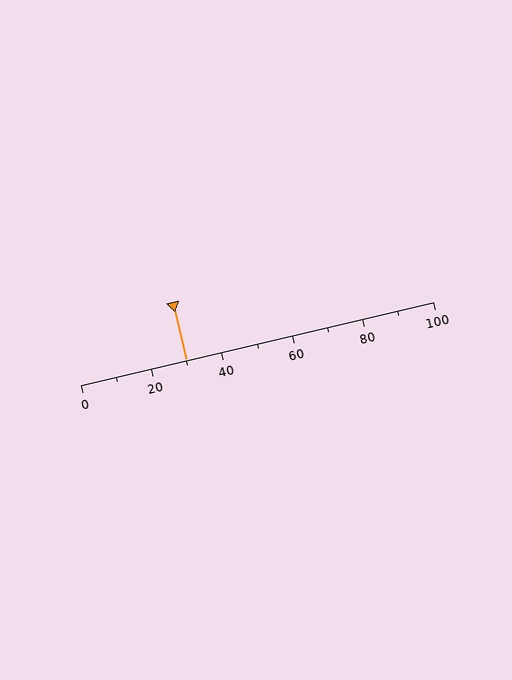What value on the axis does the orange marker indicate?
The marker indicates approximately 30.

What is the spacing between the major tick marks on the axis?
The major ticks are spaced 20 apart.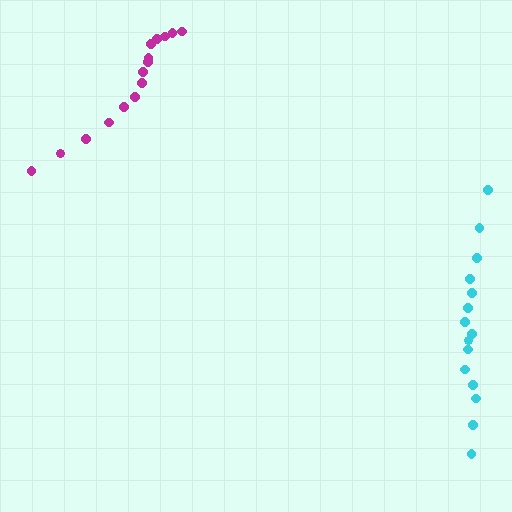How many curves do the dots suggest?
There are 2 distinct paths.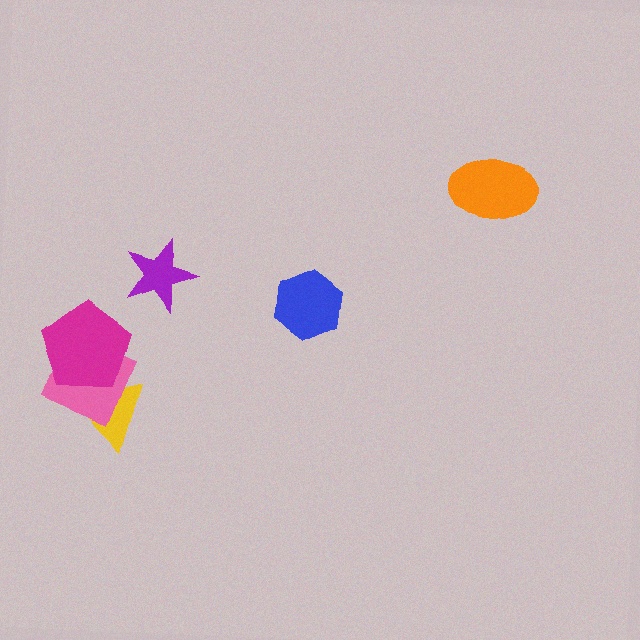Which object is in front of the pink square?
The magenta pentagon is in front of the pink square.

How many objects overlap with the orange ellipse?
0 objects overlap with the orange ellipse.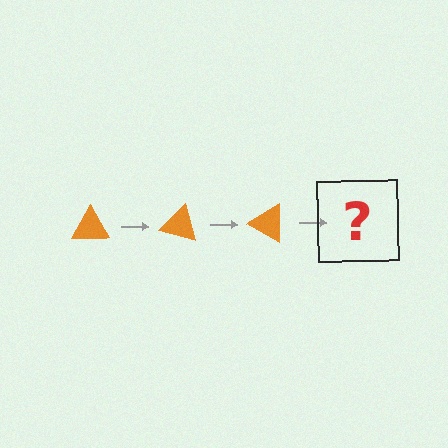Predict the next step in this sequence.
The next step is an orange triangle rotated 45 degrees.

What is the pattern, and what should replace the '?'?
The pattern is that the triangle rotates 15 degrees each step. The '?' should be an orange triangle rotated 45 degrees.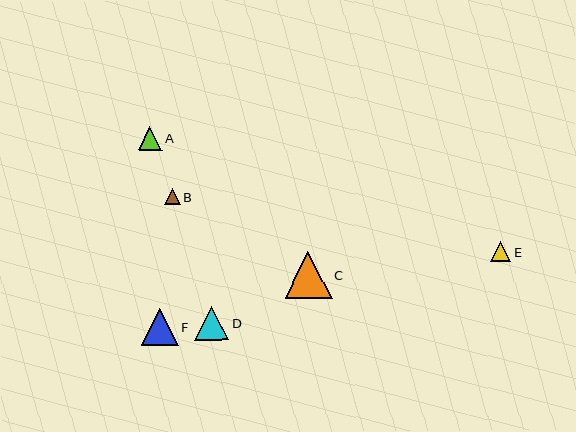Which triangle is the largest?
Triangle C is the largest with a size of approximately 47 pixels.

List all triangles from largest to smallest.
From largest to smallest: C, F, D, A, E, B.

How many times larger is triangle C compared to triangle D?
Triangle C is approximately 1.4 times the size of triangle D.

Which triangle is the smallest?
Triangle B is the smallest with a size of approximately 16 pixels.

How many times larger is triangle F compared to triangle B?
Triangle F is approximately 2.3 times the size of triangle B.